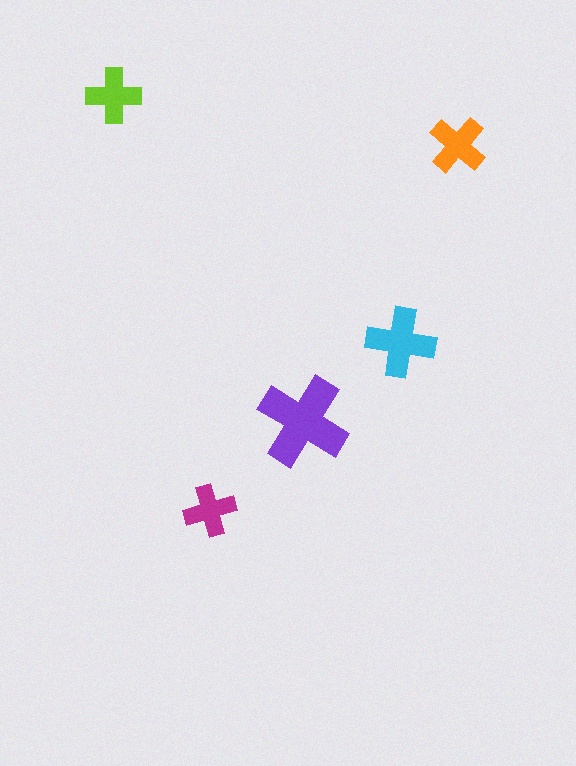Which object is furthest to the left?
The lime cross is leftmost.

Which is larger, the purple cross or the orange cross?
The purple one.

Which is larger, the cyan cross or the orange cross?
The cyan one.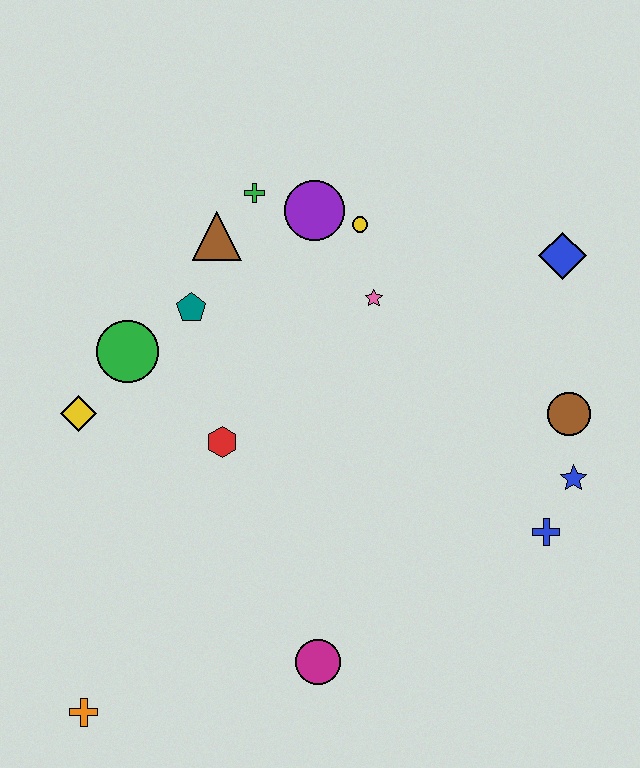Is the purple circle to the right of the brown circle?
No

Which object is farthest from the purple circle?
The orange cross is farthest from the purple circle.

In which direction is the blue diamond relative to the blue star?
The blue diamond is above the blue star.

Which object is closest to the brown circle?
The blue star is closest to the brown circle.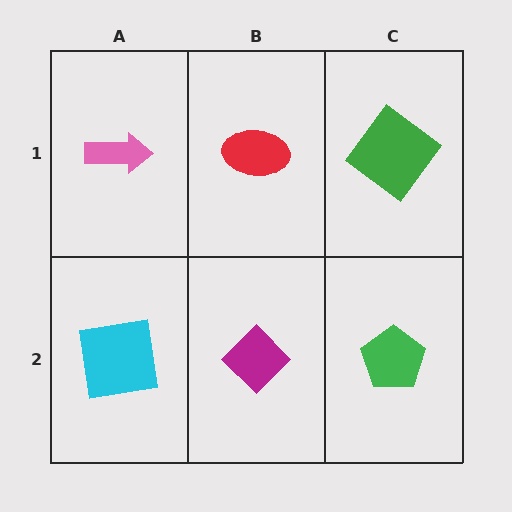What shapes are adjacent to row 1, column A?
A cyan square (row 2, column A), a red ellipse (row 1, column B).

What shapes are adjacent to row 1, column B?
A magenta diamond (row 2, column B), a pink arrow (row 1, column A), a green diamond (row 1, column C).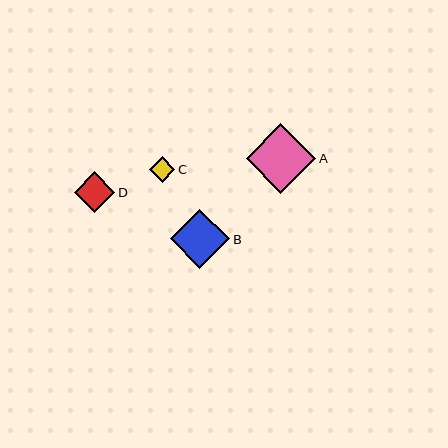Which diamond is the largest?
Diamond A is the largest with a size of approximately 70 pixels.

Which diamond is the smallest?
Diamond C is the smallest with a size of approximately 25 pixels.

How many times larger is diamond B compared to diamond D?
Diamond B is approximately 1.5 times the size of diamond D.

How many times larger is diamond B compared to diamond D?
Diamond B is approximately 1.5 times the size of diamond D.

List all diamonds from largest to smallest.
From largest to smallest: A, B, D, C.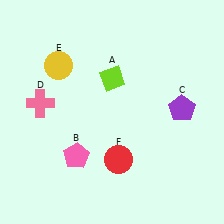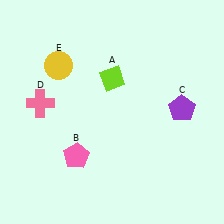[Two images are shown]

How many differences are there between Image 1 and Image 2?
There is 1 difference between the two images.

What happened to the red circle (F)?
The red circle (F) was removed in Image 2. It was in the bottom-right area of Image 1.